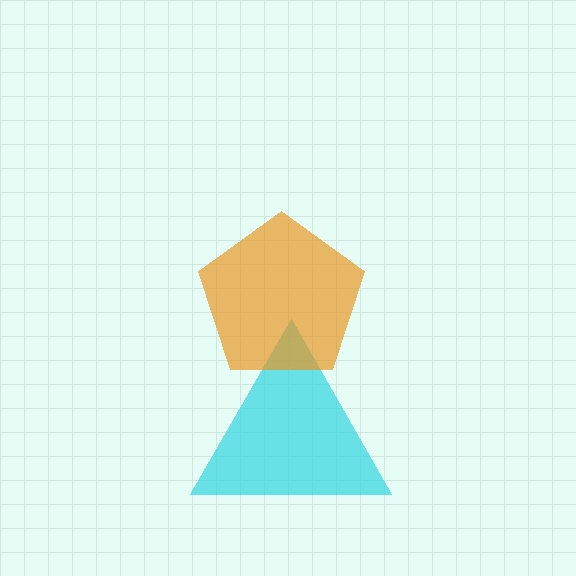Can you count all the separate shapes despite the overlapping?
Yes, there are 2 separate shapes.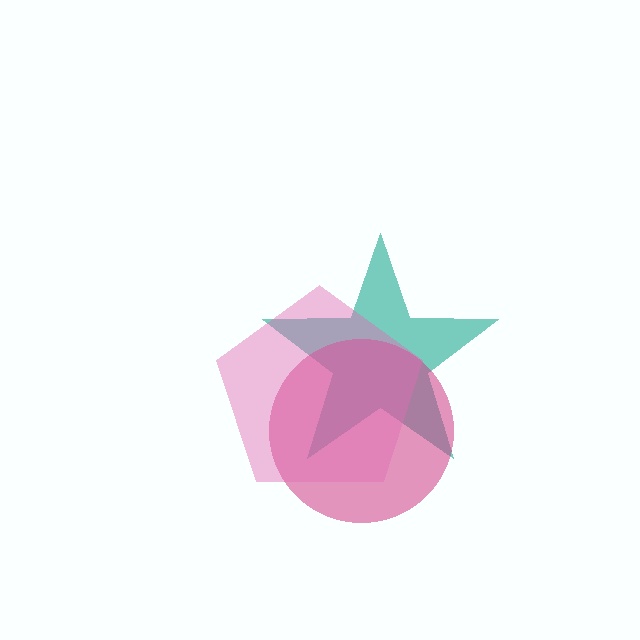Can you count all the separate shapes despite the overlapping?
Yes, there are 3 separate shapes.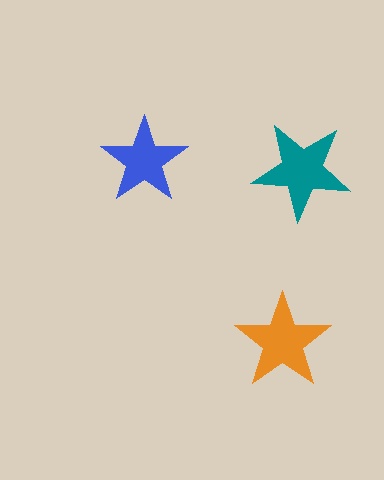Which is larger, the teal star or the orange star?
The teal one.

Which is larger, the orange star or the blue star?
The orange one.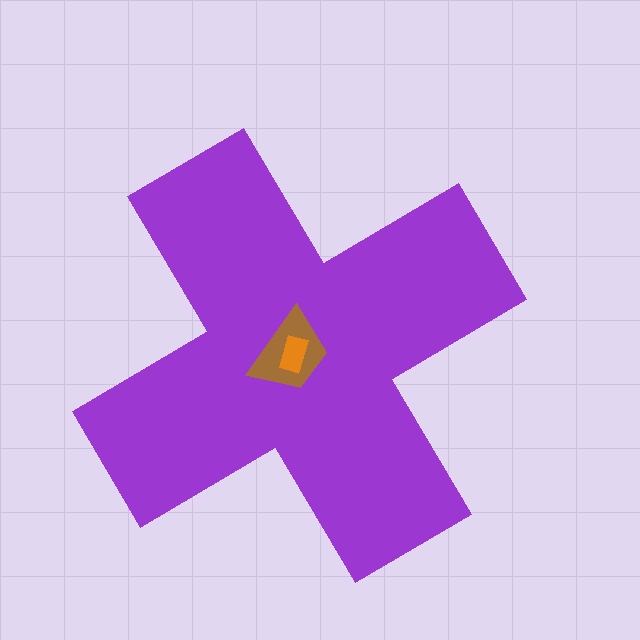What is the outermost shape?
The purple cross.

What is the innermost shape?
The orange rectangle.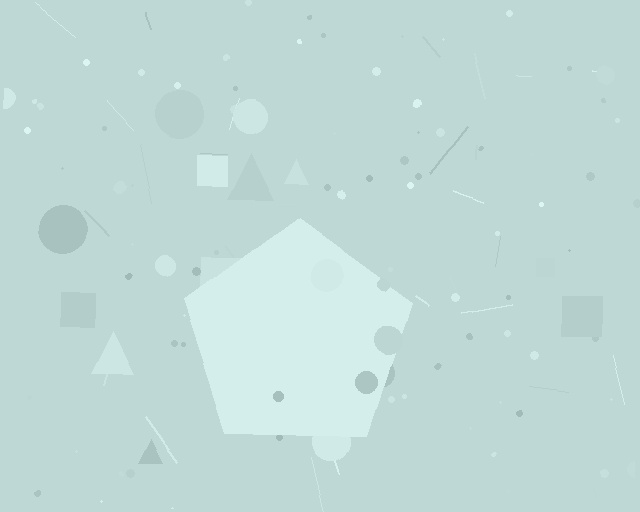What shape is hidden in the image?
A pentagon is hidden in the image.